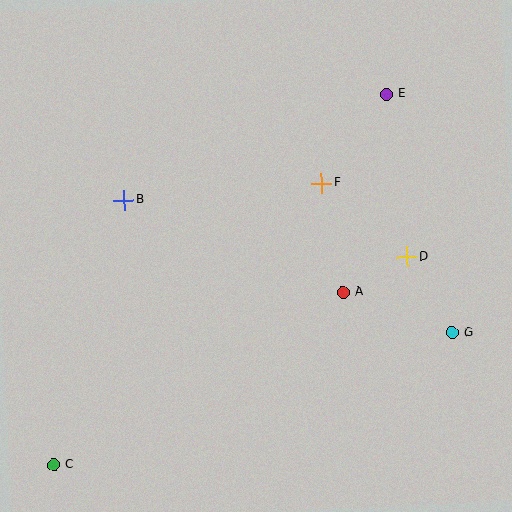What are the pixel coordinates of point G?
Point G is at (452, 333).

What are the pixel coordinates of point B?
Point B is at (124, 200).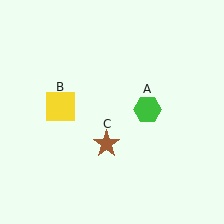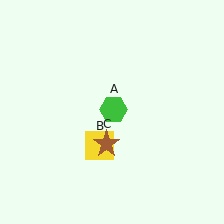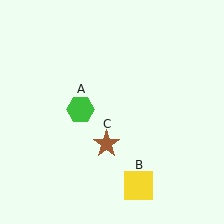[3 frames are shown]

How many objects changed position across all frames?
2 objects changed position: green hexagon (object A), yellow square (object B).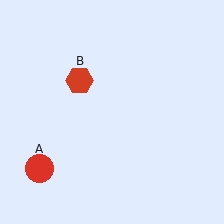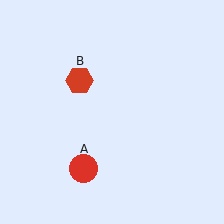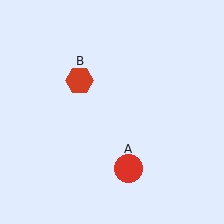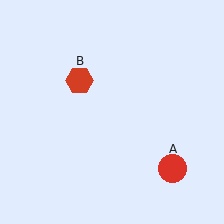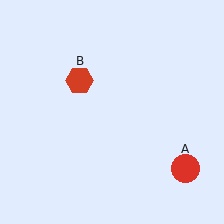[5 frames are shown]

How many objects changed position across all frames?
1 object changed position: red circle (object A).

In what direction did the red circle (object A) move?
The red circle (object A) moved right.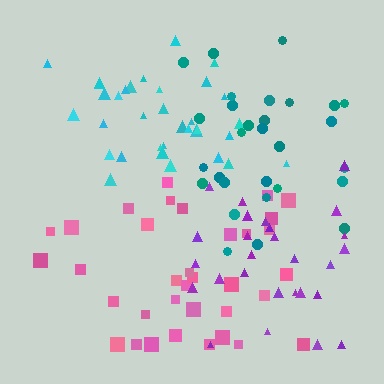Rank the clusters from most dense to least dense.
cyan, teal, purple, pink.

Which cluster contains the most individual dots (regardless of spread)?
Pink (35).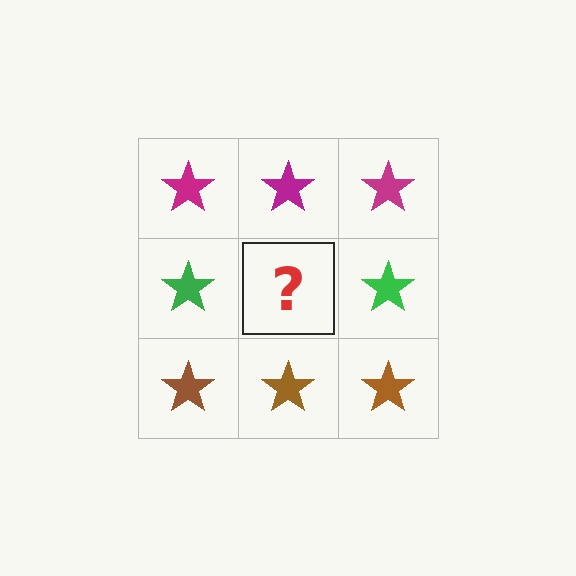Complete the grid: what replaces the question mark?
The question mark should be replaced with a green star.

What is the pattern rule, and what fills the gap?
The rule is that each row has a consistent color. The gap should be filled with a green star.